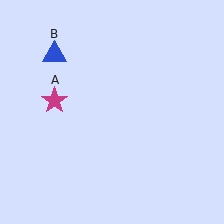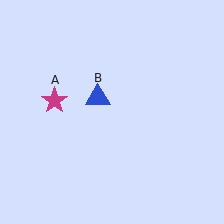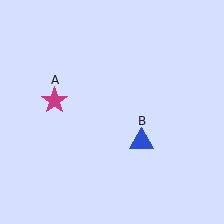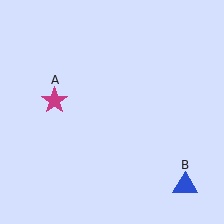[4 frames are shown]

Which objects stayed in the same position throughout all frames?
Magenta star (object A) remained stationary.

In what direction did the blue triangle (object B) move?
The blue triangle (object B) moved down and to the right.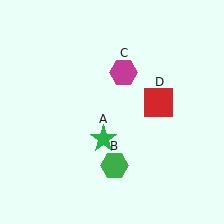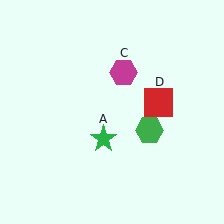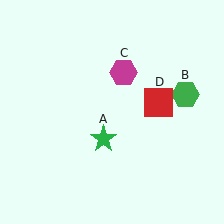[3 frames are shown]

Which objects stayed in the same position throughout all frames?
Green star (object A) and magenta hexagon (object C) and red square (object D) remained stationary.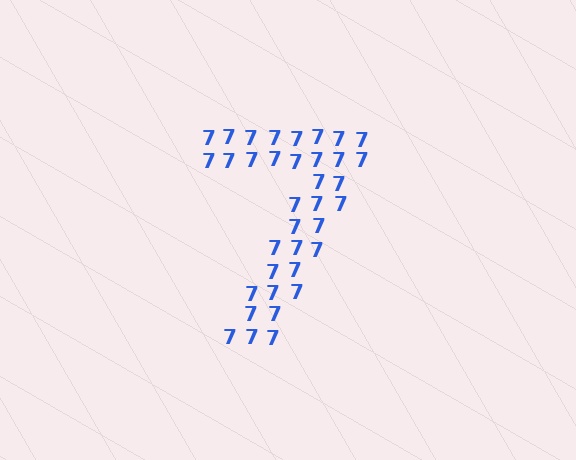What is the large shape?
The large shape is the digit 7.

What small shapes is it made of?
It is made of small digit 7's.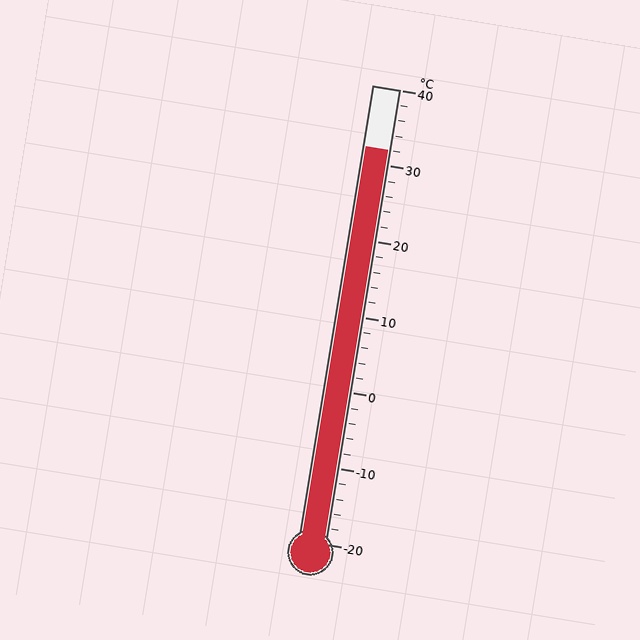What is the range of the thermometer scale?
The thermometer scale ranges from -20°C to 40°C.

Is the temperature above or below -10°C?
The temperature is above -10°C.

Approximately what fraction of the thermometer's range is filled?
The thermometer is filled to approximately 85% of its range.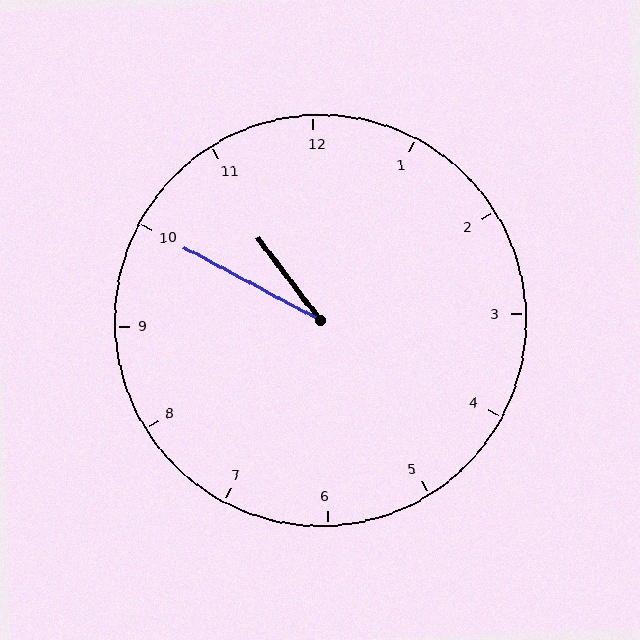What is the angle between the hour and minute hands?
Approximately 25 degrees.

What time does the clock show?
10:50.